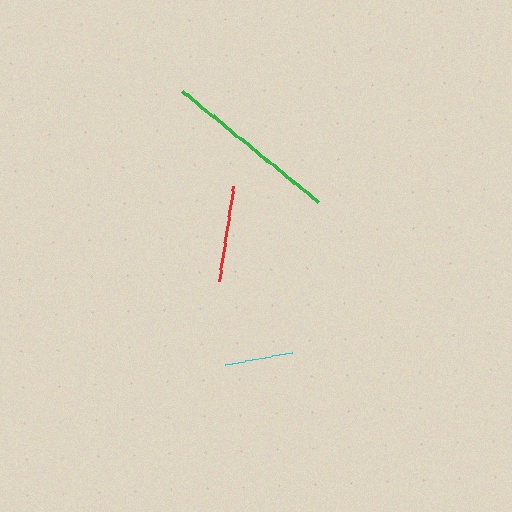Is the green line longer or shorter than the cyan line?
The green line is longer than the cyan line.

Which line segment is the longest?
The green line is the longest at approximately 176 pixels.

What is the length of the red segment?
The red segment is approximately 97 pixels long.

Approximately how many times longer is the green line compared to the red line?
The green line is approximately 1.8 times the length of the red line.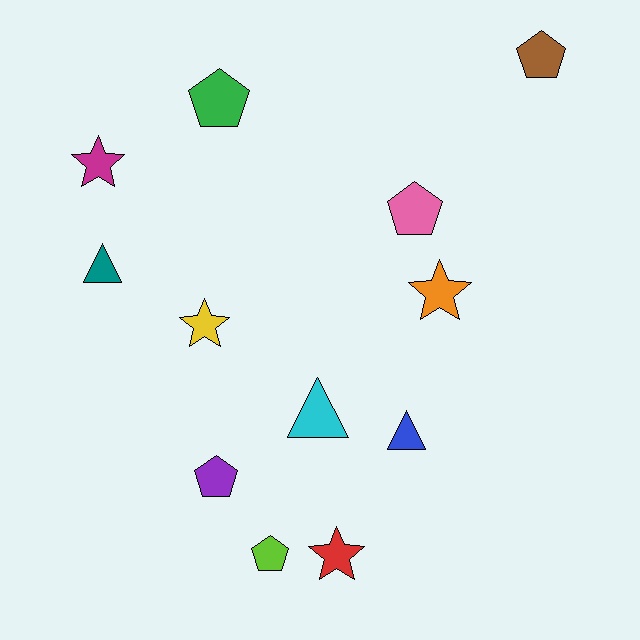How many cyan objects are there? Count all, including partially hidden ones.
There is 1 cyan object.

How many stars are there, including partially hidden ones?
There are 4 stars.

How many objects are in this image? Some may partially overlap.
There are 12 objects.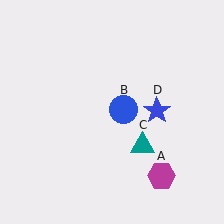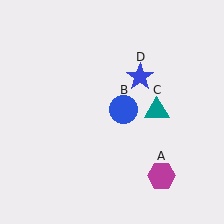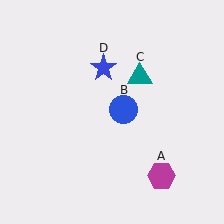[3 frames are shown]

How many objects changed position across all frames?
2 objects changed position: teal triangle (object C), blue star (object D).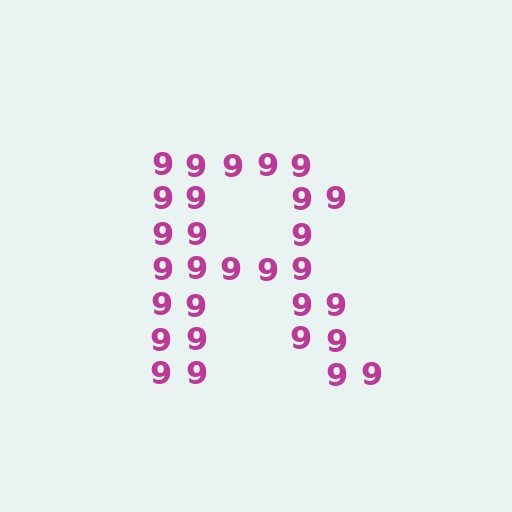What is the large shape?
The large shape is the letter R.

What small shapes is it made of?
It is made of small digit 9's.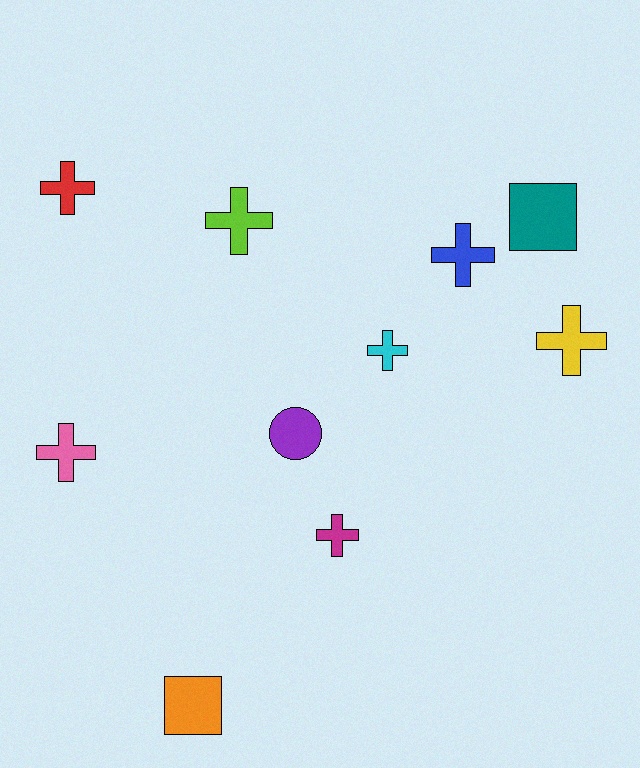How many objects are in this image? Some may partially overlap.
There are 10 objects.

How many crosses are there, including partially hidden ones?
There are 7 crosses.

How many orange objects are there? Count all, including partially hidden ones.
There is 1 orange object.